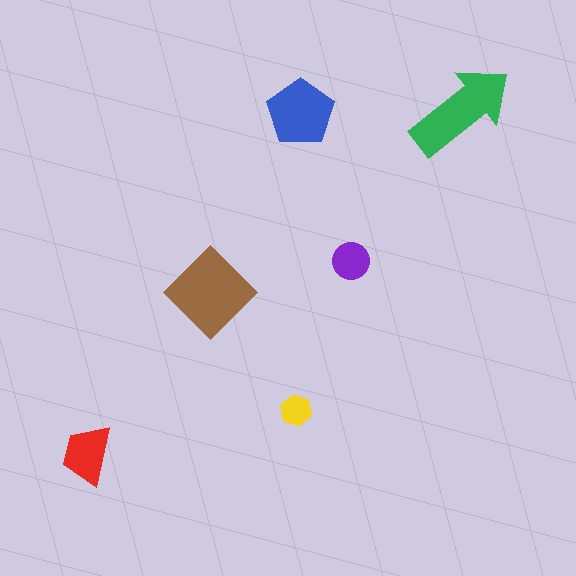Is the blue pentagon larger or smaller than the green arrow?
Smaller.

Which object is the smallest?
The yellow hexagon.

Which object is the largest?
The brown diamond.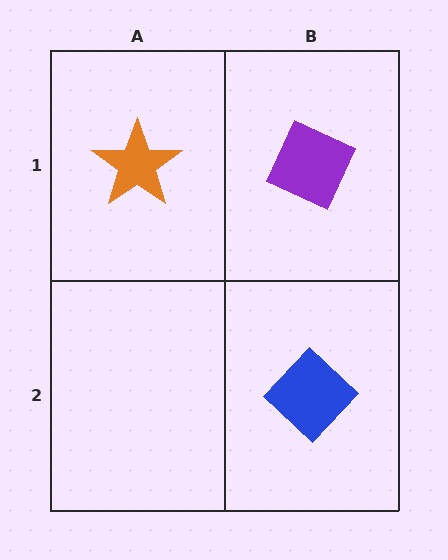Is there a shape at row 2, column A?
No, that cell is empty.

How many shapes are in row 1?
2 shapes.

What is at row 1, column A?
An orange star.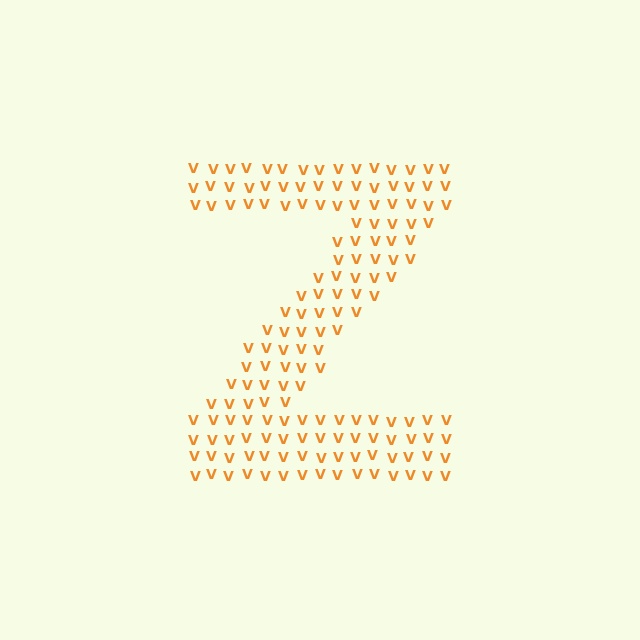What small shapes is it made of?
It is made of small letter V's.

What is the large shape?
The large shape is the letter Z.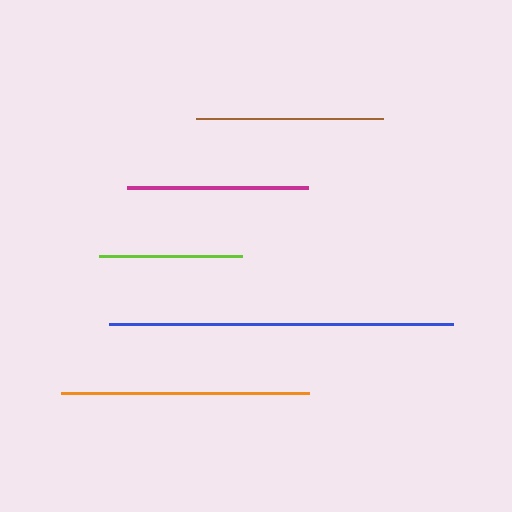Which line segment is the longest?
The blue line is the longest at approximately 345 pixels.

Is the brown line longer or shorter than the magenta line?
The brown line is longer than the magenta line.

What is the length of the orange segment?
The orange segment is approximately 249 pixels long.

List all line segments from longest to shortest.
From longest to shortest: blue, orange, brown, magenta, lime.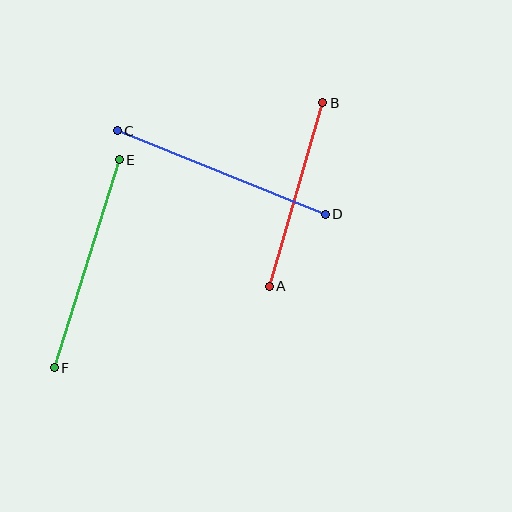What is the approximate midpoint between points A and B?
The midpoint is at approximately (296, 194) pixels.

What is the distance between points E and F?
The distance is approximately 218 pixels.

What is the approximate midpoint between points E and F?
The midpoint is at approximately (87, 264) pixels.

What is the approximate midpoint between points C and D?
The midpoint is at approximately (221, 172) pixels.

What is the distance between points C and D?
The distance is approximately 224 pixels.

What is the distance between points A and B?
The distance is approximately 191 pixels.